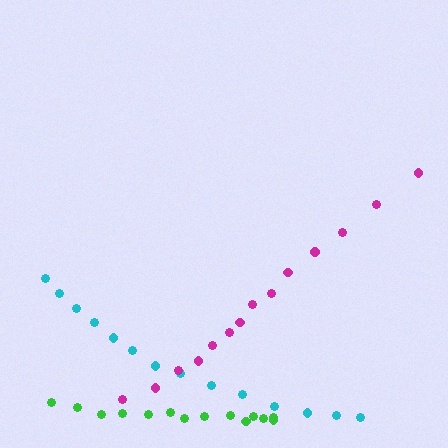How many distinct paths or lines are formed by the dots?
There are 3 distinct paths.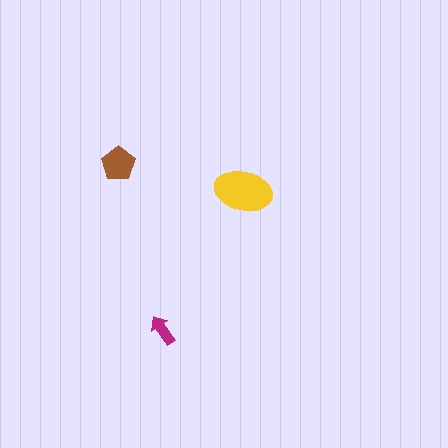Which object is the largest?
The yellow ellipse.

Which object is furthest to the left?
The brown pentagon is leftmost.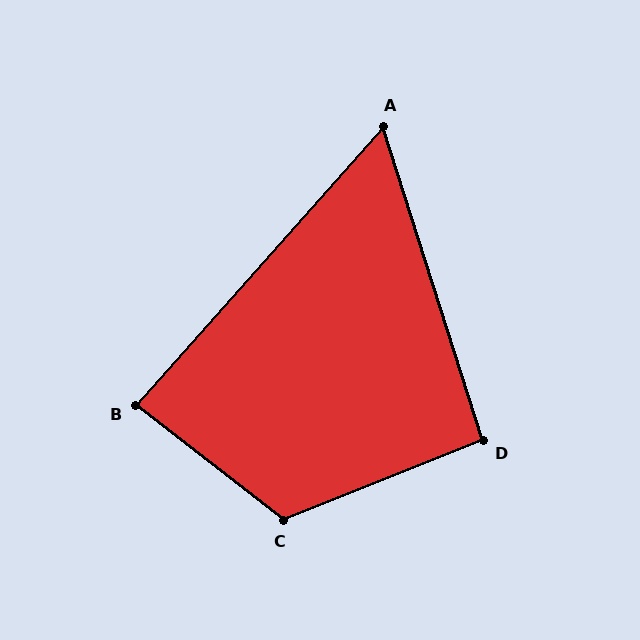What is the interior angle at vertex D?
Approximately 94 degrees (approximately right).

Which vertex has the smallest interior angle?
A, at approximately 59 degrees.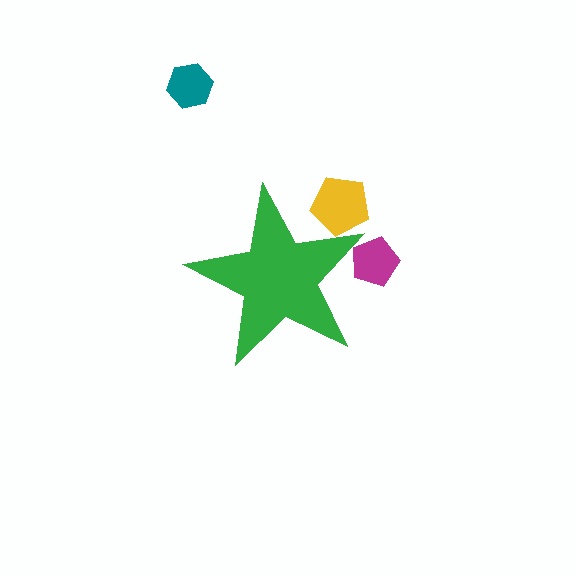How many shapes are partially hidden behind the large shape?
2 shapes are partially hidden.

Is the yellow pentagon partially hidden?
Yes, the yellow pentagon is partially hidden behind the green star.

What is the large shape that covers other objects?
A green star.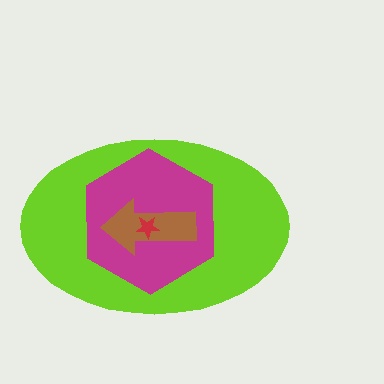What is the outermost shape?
The lime ellipse.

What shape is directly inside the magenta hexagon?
The brown arrow.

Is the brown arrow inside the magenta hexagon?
Yes.